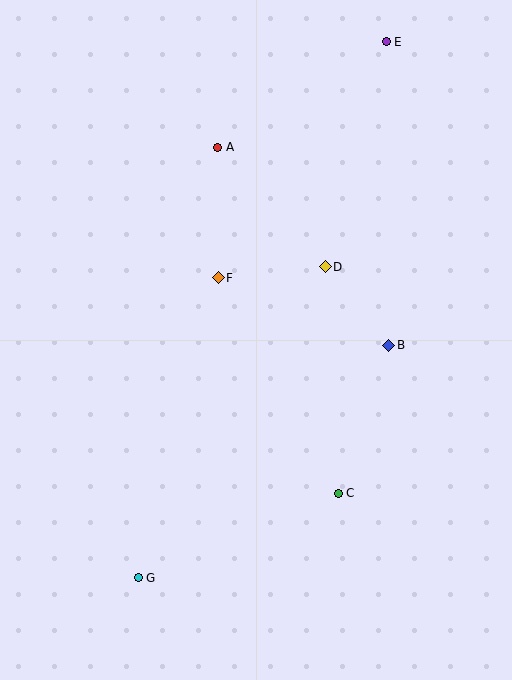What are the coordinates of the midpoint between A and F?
The midpoint between A and F is at (218, 213).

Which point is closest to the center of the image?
Point F at (218, 278) is closest to the center.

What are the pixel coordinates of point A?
Point A is at (218, 147).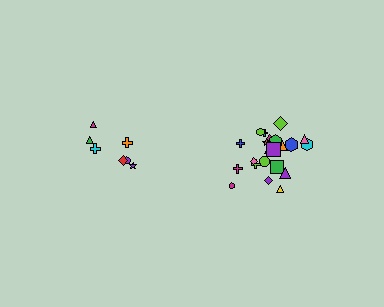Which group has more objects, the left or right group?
The right group.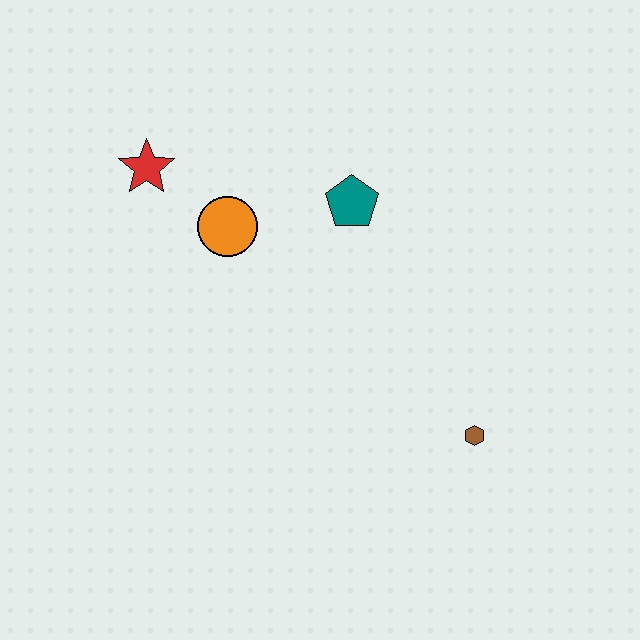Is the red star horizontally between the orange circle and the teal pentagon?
No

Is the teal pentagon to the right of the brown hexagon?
No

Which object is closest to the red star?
The orange circle is closest to the red star.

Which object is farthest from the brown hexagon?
The red star is farthest from the brown hexagon.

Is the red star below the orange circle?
No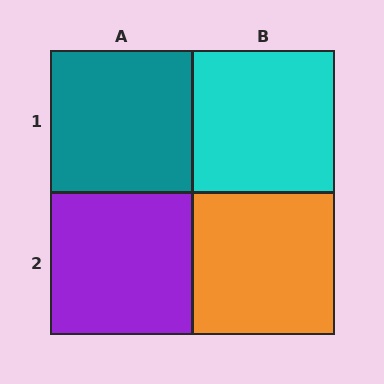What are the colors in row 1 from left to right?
Teal, cyan.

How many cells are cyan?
1 cell is cyan.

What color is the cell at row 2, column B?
Orange.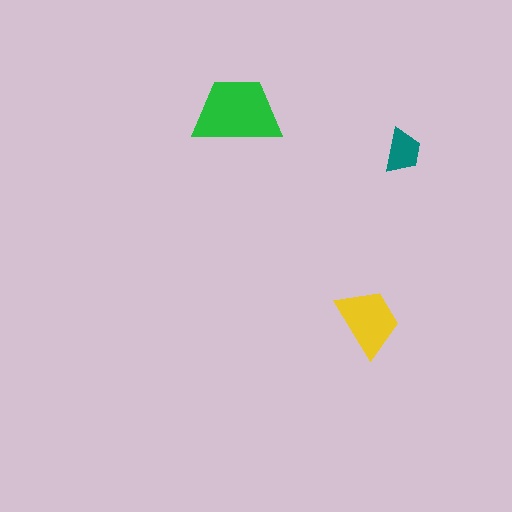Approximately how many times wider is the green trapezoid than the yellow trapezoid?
About 1.5 times wider.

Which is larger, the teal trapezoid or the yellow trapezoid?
The yellow one.